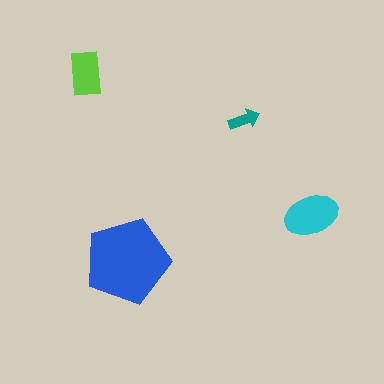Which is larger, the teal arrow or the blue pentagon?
The blue pentagon.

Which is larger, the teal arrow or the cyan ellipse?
The cyan ellipse.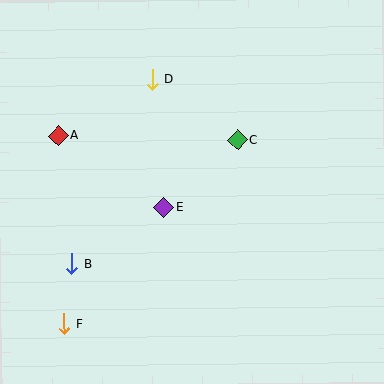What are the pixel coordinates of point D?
Point D is at (152, 79).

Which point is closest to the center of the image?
Point E at (164, 207) is closest to the center.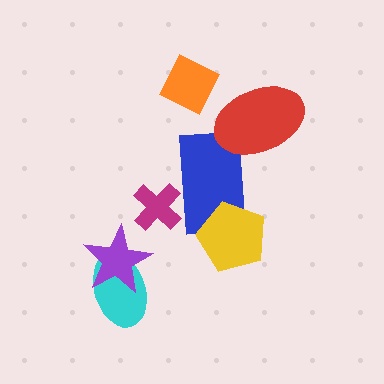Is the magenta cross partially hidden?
Yes, it is partially covered by another shape.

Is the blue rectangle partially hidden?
Yes, it is partially covered by another shape.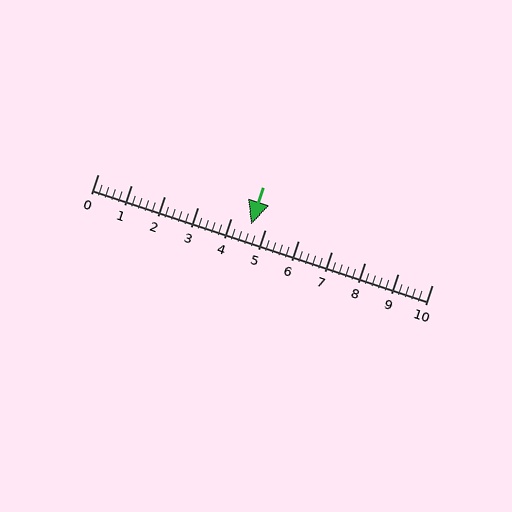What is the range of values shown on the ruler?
The ruler shows values from 0 to 10.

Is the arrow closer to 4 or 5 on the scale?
The arrow is closer to 5.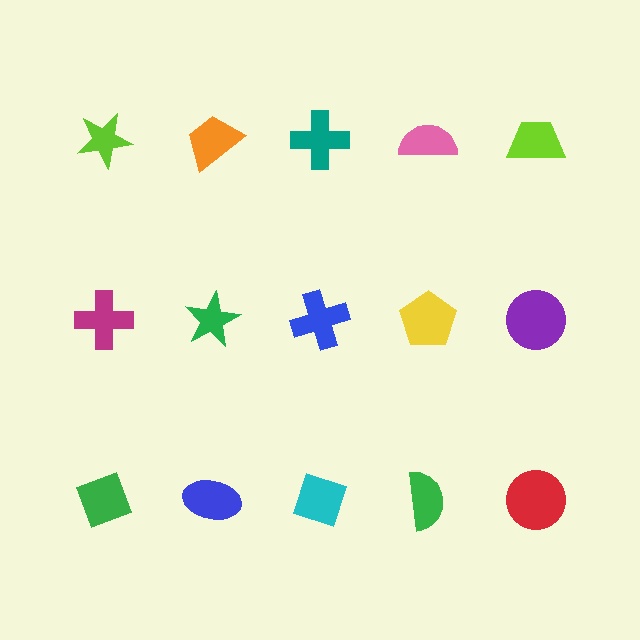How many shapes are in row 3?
5 shapes.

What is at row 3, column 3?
A cyan diamond.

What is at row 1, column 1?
A lime star.